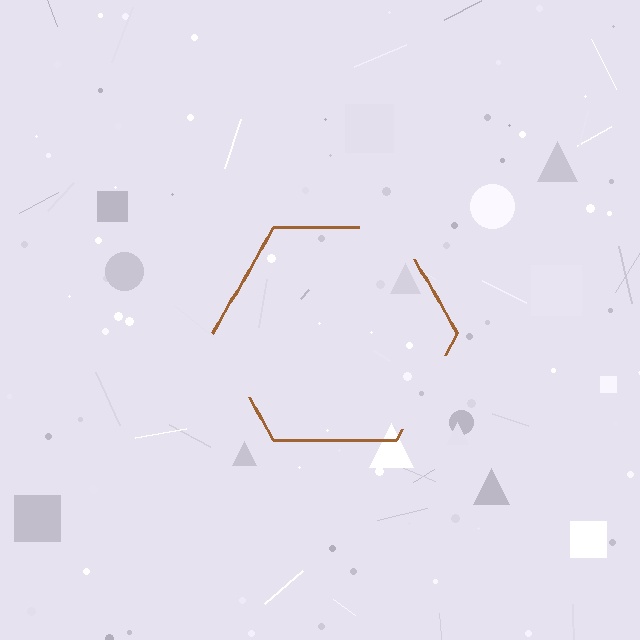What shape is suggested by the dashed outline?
The dashed outline suggests a hexagon.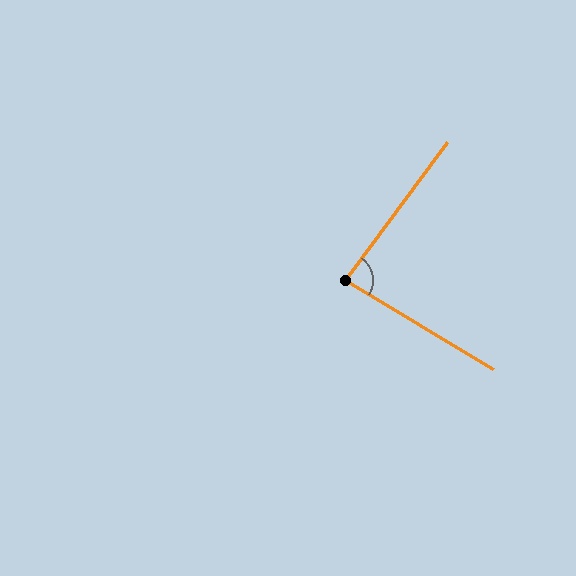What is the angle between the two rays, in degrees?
Approximately 85 degrees.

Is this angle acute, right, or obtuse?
It is acute.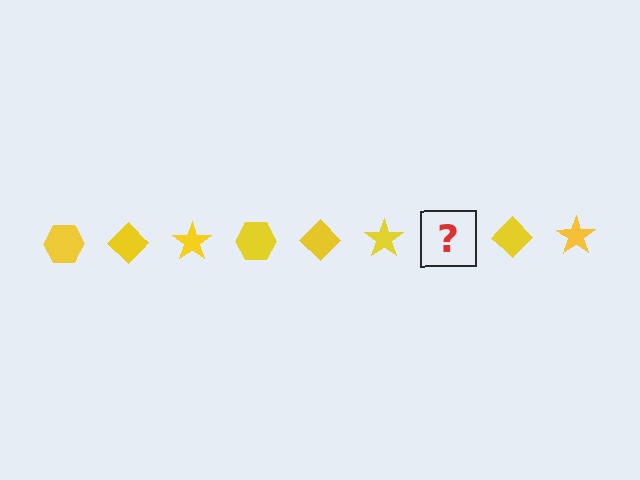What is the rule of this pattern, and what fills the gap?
The rule is that the pattern cycles through hexagon, diamond, star shapes in yellow. The gap should be filled with a yellow hexagon.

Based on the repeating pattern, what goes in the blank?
The blank should be a yellow hexagon.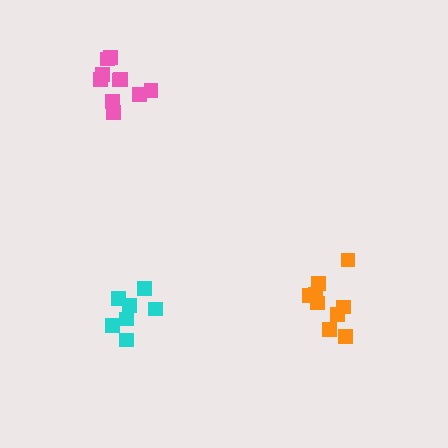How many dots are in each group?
Group 1: 9 dots, Group 2: 7 dots, Group 3: 10 dots (26 total).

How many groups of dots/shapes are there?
There are 3 groups.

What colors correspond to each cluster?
The clusters are colored: orange, cyan, pink.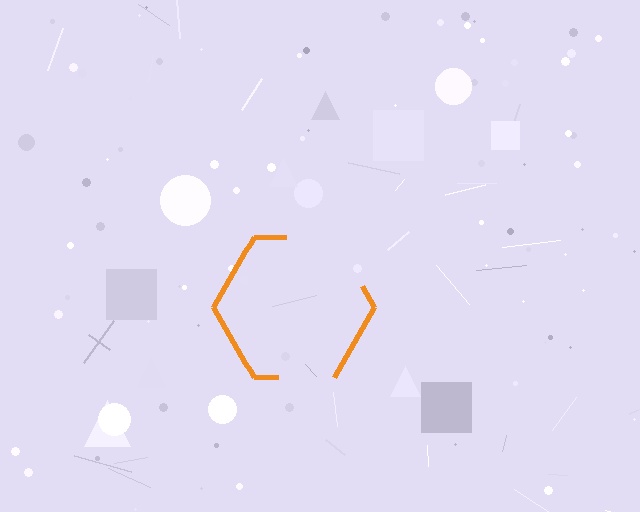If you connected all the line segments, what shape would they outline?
They would outline a hexagon.